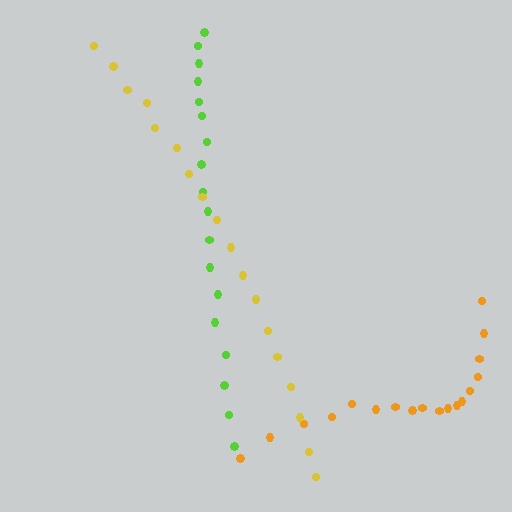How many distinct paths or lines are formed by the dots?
There are 3 distinct paths.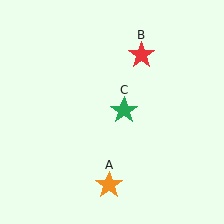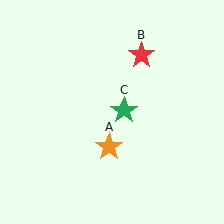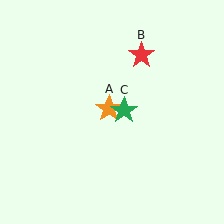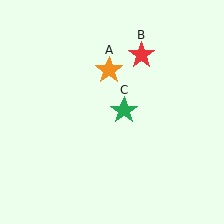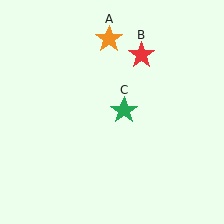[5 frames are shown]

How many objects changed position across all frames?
1 object changed position: orange star (object A).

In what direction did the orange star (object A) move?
The orange star (object A) moved up.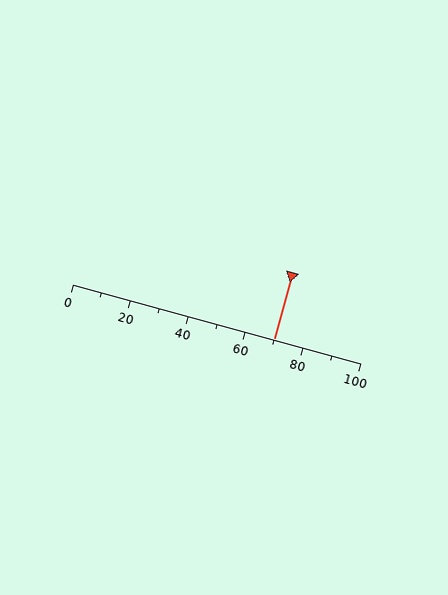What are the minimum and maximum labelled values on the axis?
The axis runs from 0 to 100.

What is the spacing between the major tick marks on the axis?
The major ticks are spaced 20 apart.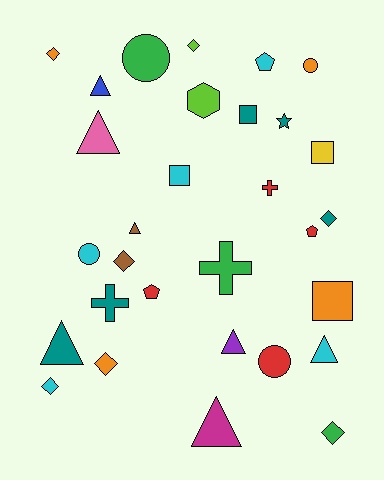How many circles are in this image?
There are 4 circles.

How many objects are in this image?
There are 30 objects.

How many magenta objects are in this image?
There is 1 magenta object.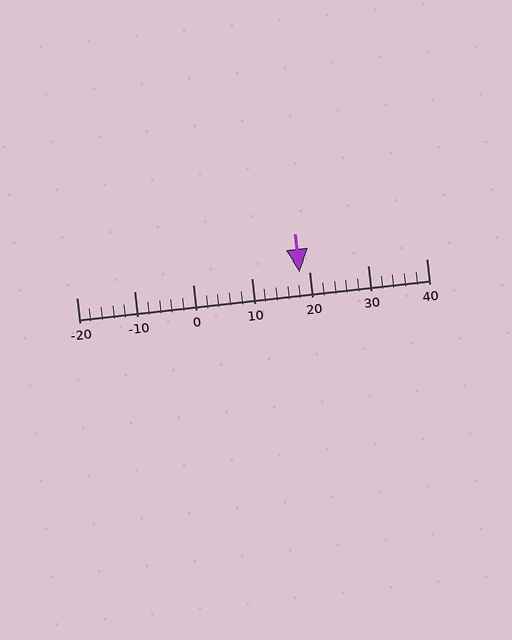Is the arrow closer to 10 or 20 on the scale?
The arrow is closer to 20.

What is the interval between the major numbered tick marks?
The major tick marks are spaced 10 units apart.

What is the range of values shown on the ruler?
The ruler shows values from -20 to 40.